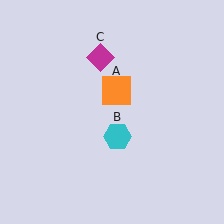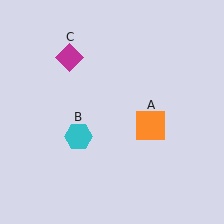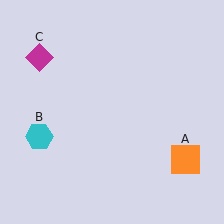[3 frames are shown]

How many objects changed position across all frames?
3 objects changed position: orange square (object A), cyan hexagon (object B), magenta diamond (object C).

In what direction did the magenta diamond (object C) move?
The magenta diamond (object C) moved left.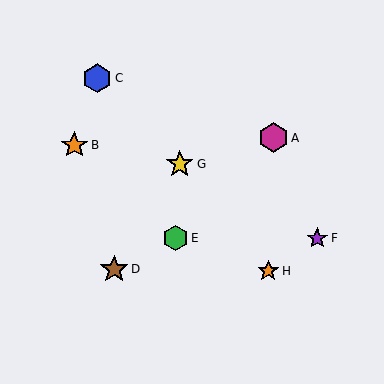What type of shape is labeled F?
Shape F is a purple star.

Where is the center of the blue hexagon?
The center of the blue hexagon is at (97, 78).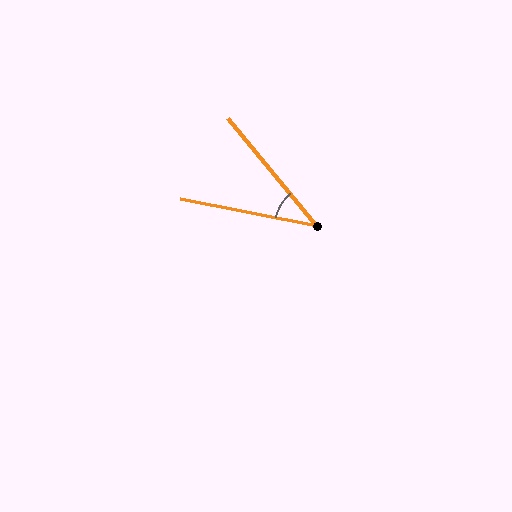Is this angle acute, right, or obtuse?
It is acute.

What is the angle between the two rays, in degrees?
Approximately 39 degrees.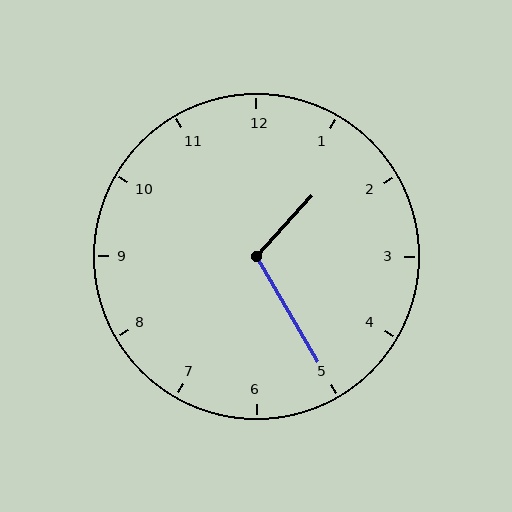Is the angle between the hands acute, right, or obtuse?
It is obtuse.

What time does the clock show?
1:25.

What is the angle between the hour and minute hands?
Approximately 108 degrees.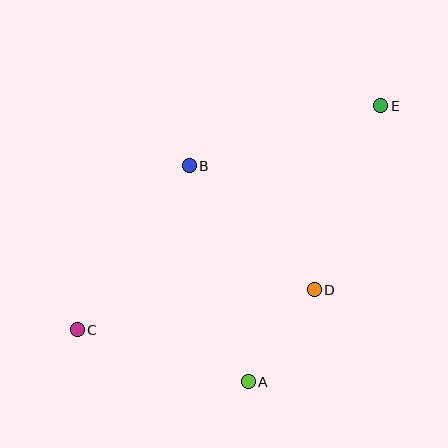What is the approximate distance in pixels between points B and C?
The distance between B and C is approximately 199 pixels.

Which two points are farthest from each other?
Points C and E are farthest from each other.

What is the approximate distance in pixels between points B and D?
The distance between B and D is approximately 176 pixels.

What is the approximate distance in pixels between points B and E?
The distance between B and E is approximately 201 pixels.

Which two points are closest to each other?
Points A and D are closest to each other.